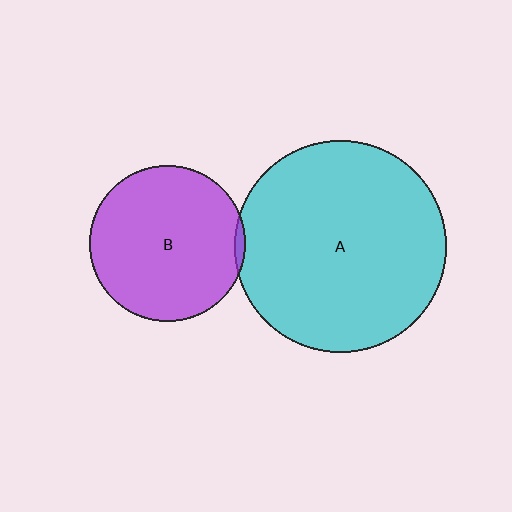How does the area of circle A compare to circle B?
Approximately 1.8 times.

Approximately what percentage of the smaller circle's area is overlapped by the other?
Approximately 5%.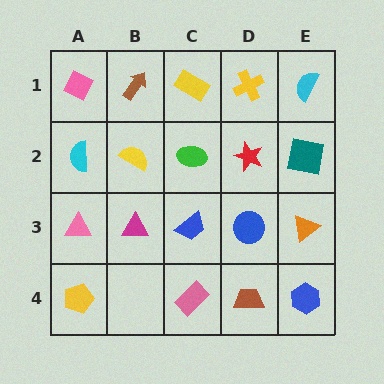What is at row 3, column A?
A pink triangle.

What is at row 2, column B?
A yellow semicircle.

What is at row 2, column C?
A green ellipse.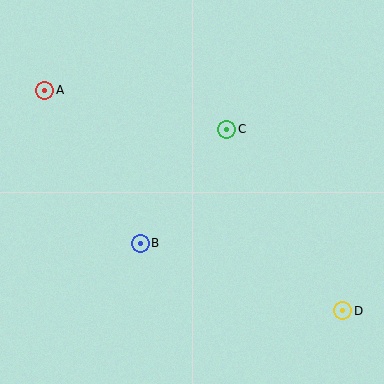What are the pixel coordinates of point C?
Point C is at (227, 129).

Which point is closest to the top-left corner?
Point A is closest to the top-left corner.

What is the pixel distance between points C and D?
The distance between C and D is 215 pixels.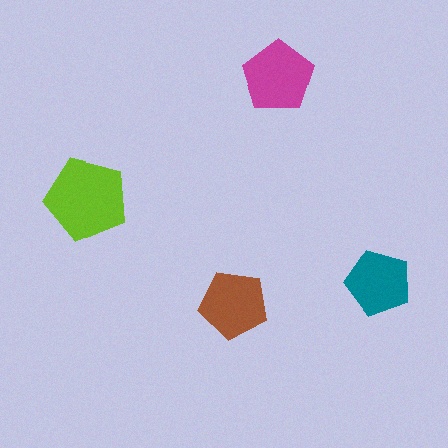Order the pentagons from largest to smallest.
the lime one, the magenta one, the brown one, the teal one.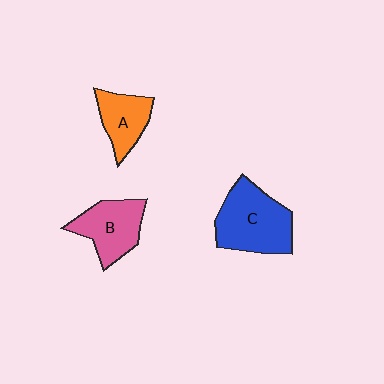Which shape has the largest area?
Shape C (blue).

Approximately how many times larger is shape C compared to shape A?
Approximately 1.8 times.